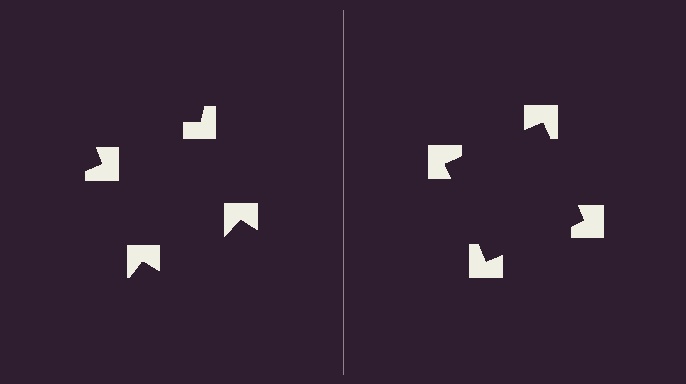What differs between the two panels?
The notched squares are positioned identically on both sides; only the wedge orientations differ. On the right they align to a square; on the left they are misaligned.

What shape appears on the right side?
An illusory square.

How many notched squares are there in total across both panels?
8 — 4 on each side.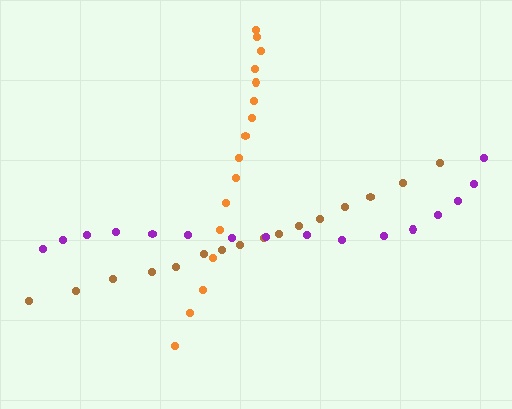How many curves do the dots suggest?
There are 3 distinct paths.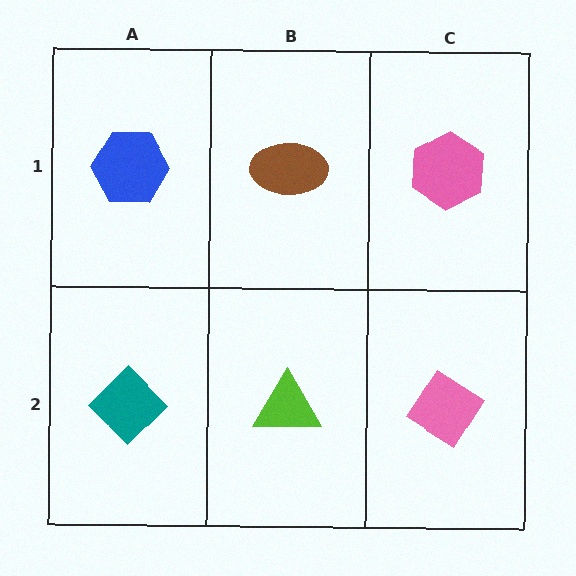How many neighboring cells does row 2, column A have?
2.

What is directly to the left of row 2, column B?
A teal diamond.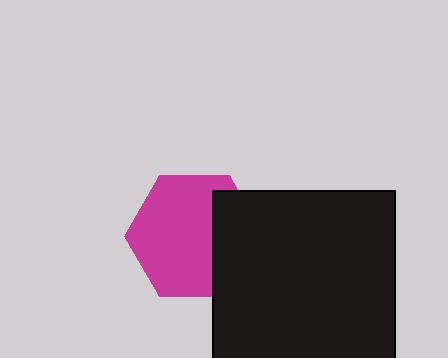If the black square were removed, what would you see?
You would see the complete magenta hexagon.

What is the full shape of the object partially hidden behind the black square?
The partially hidden object is a magenta hexagon.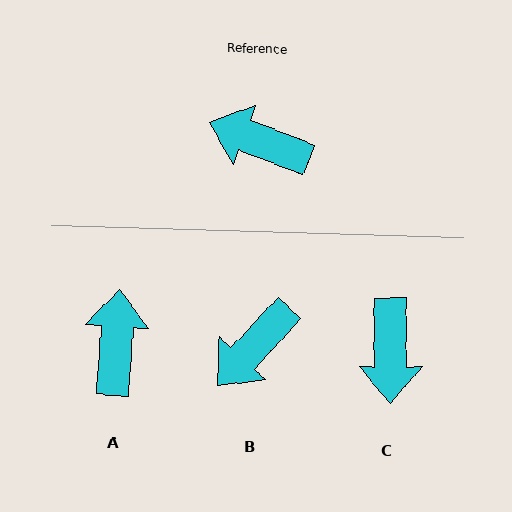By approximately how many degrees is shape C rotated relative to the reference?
Approximately 111 degrees counter-clockwise.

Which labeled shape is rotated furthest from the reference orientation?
C, about 111 degrees away.